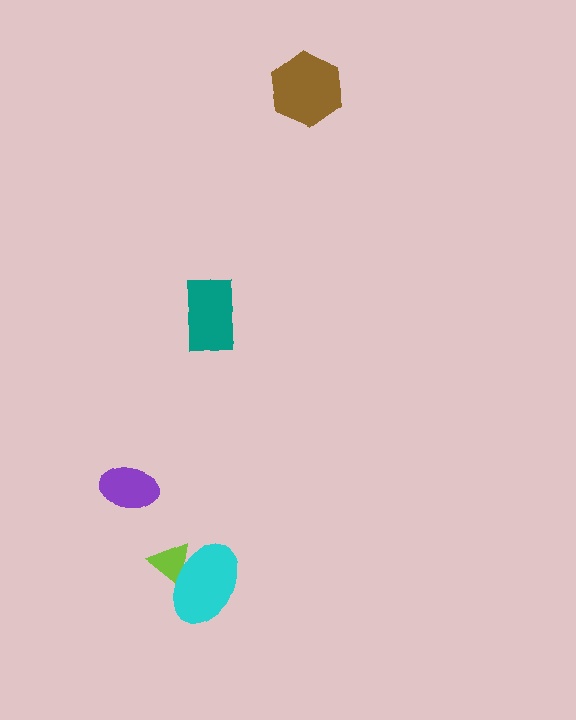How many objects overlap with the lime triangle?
1 object overlaps with the lime triangle.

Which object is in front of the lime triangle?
The cyan ellipse is in front of the lime triangle.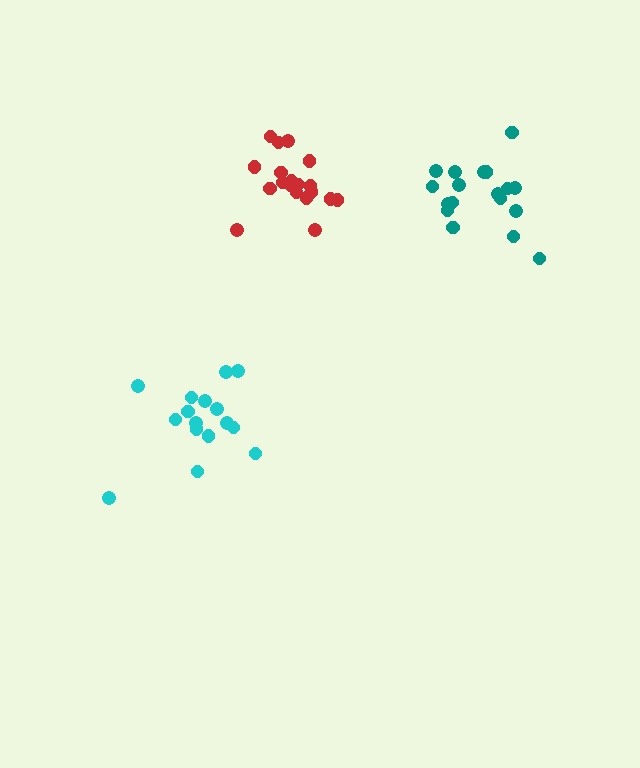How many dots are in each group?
Group 1: 19 dots, Group 2: 16 dots, Group 3: 18 dots (53 total).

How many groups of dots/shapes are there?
There are 3 groups.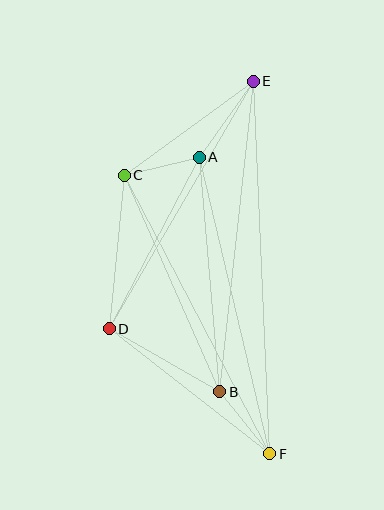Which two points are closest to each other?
Points A and C are closest to each other.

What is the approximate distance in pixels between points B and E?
The distance between B and E is approximately 313 pixels.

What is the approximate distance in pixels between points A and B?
The distance between A and B is approximately 236 pixels.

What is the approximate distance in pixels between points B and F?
The distance between B and F is approximately 80 pixels.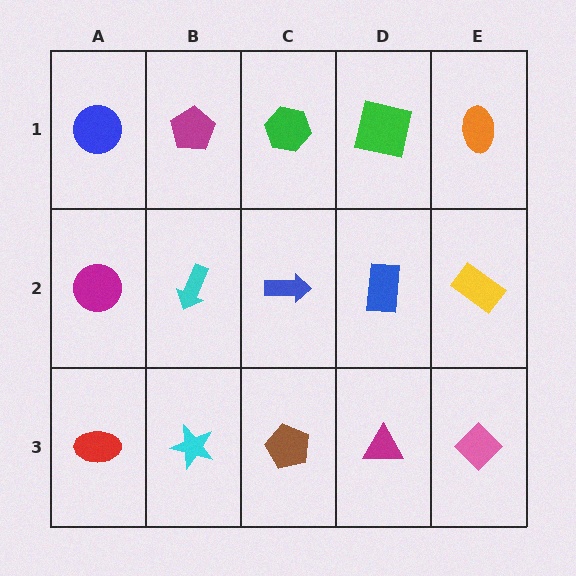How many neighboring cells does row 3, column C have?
3.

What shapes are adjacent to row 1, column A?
A magenta circle (row 2, column A), a magenta pentagon (row 1, column B).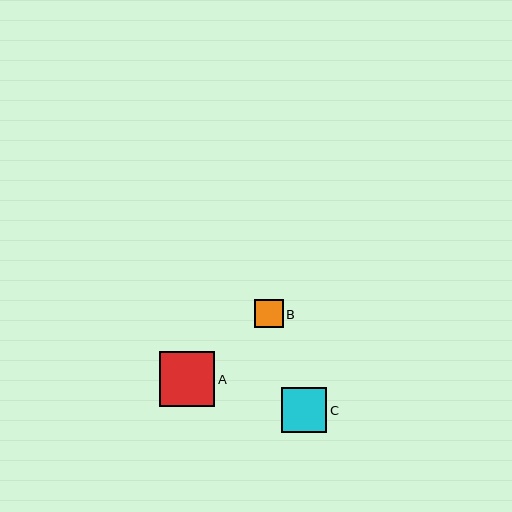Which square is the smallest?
Square B is the smallest with a size of approximately 28 pixels.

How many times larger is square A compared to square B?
Square A is approximately 2.0 times the size of square B.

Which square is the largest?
Square A is the largest with a size of approximately 56 pixels.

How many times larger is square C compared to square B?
Square C is approximately 1.6 times the size of square B.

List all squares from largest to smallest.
From largest to smallest: A, C, B.